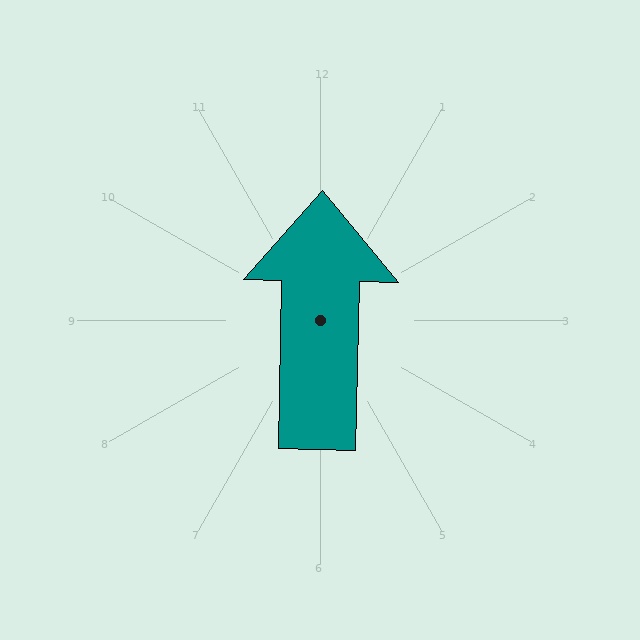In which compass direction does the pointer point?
North.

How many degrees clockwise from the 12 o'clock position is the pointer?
Approximately 1 degrees.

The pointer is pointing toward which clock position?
Roughly 12 o'clock.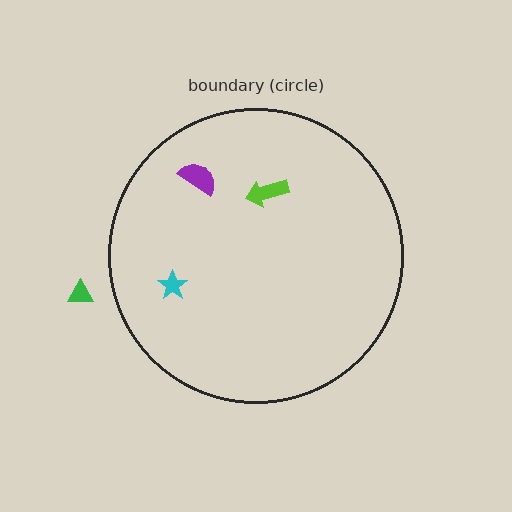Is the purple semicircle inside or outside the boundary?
Inside.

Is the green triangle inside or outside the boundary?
Outside.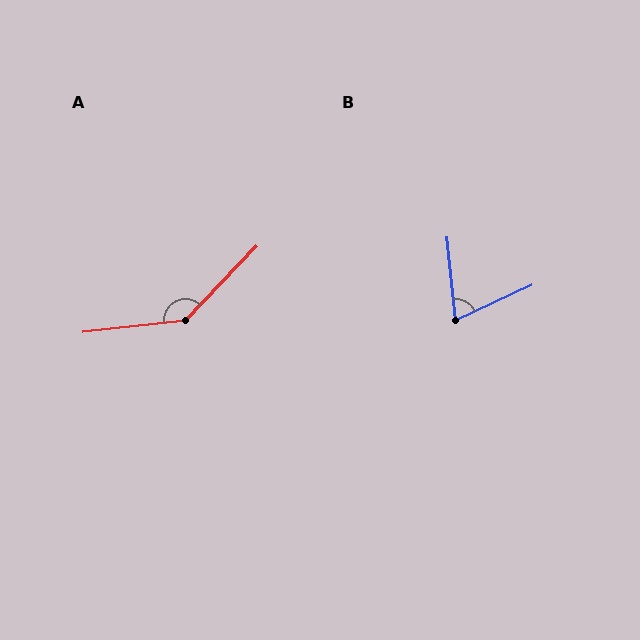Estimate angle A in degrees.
Approximately 141 degrees.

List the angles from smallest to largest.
B (71°), A (141°).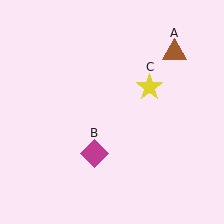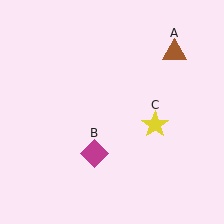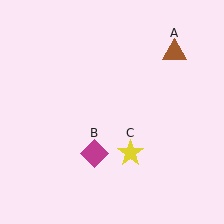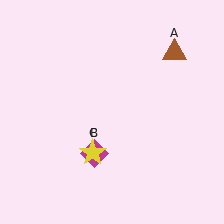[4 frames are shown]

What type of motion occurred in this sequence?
The yellow star (object C) rotated clockwise around the center of the scene.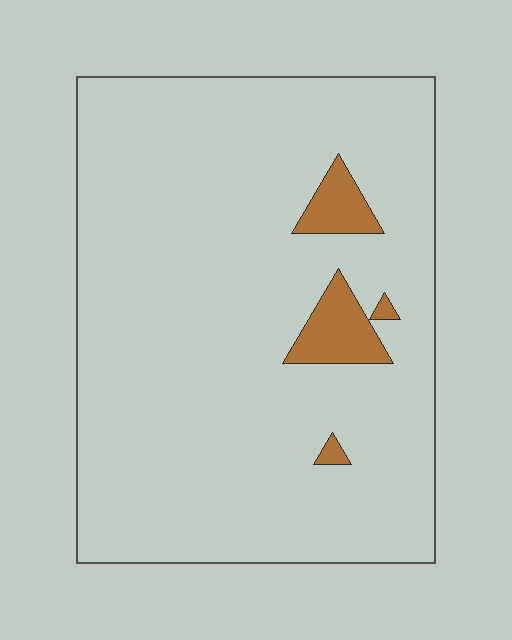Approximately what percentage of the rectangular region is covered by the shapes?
Approximately 5%.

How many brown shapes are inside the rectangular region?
4.